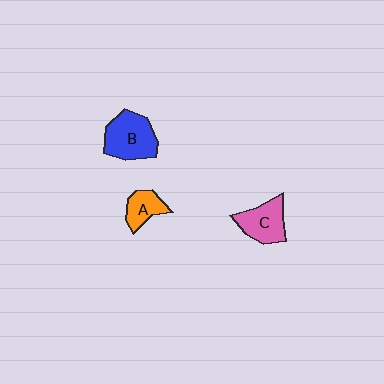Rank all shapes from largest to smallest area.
From largest to smallest: B (blue), C (pink), A (orange).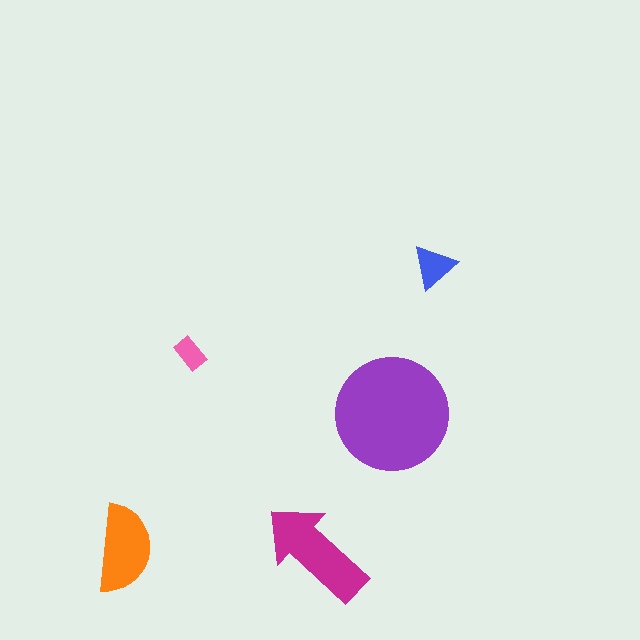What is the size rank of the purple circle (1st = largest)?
1st.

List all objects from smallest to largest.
The pink rectangle, the blue triangle, the orange semicircle, the magenta arrow, the purple circle.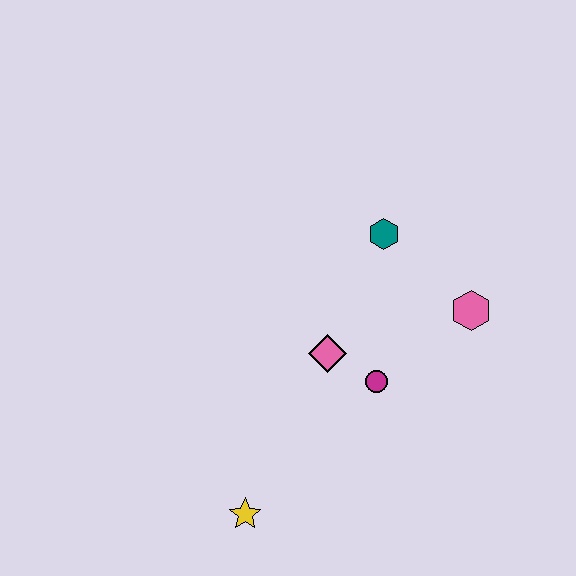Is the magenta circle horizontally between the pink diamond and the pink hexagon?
Yes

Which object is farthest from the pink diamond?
The yellow star is farthest from the pink diamond.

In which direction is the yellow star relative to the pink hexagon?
The yellow star is to the left of the pink hexagon.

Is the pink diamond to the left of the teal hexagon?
Yes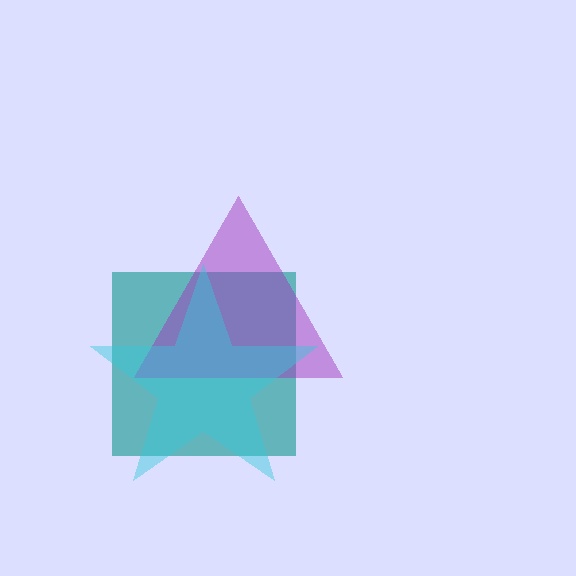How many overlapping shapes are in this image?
There are 3 overlapping shapes in the image.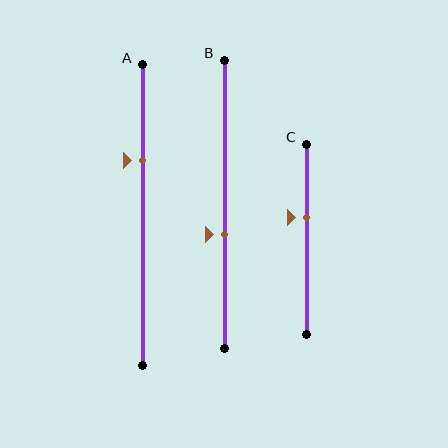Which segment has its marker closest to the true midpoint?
Segment B has its marker closest to the true midpoint.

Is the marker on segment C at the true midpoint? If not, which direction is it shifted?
No, the marker on segment C is shifted upward by about 11% of the segment length.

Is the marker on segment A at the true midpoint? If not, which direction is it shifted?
No, the marker on segment A is shifted upward by about 18% of the segment length.